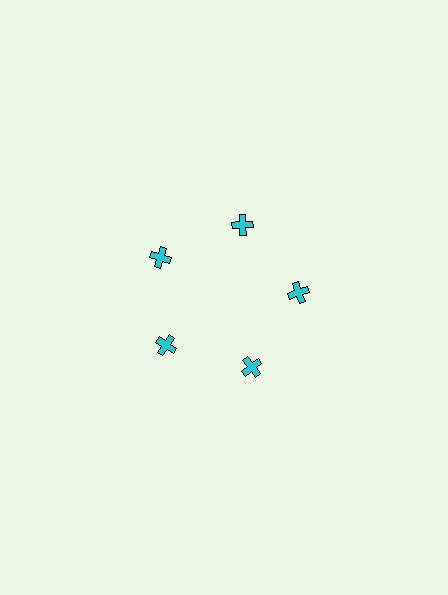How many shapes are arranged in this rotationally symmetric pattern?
There are 5 shapes, arranged in 5 groups of 1.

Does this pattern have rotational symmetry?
Yes, this pattern has 5-fold rotational symmetry. It looks the same after rotating 72 degrees around the center.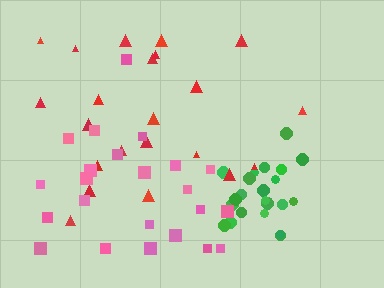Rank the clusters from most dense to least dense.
green, pink, red.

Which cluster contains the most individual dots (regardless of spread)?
Pink (24).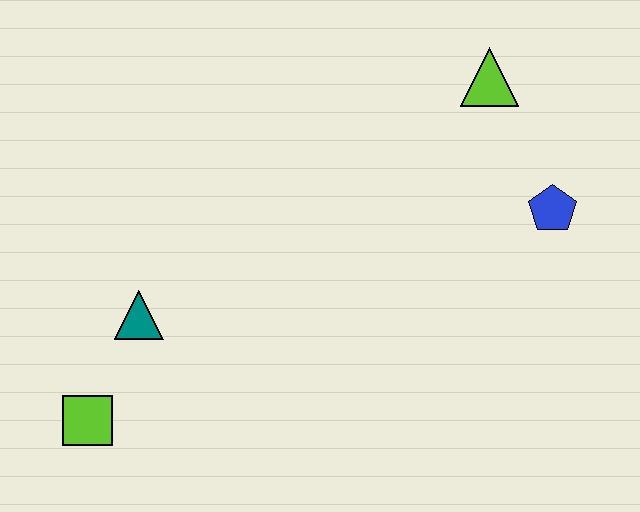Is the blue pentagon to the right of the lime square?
Yes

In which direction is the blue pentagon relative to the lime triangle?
The blue pentagon is below the lime triangle.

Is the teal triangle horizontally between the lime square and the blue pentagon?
Yes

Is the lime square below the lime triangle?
Yes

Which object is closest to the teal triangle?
The lime square is closest to the teal triangle.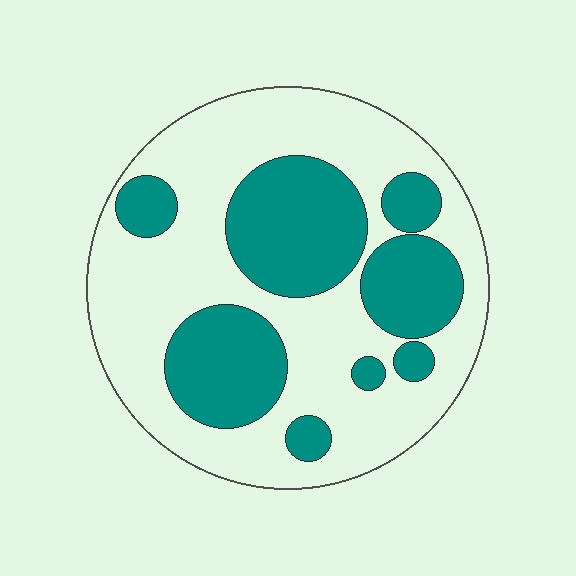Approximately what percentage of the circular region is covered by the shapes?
Approximately 35%.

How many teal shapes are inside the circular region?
8.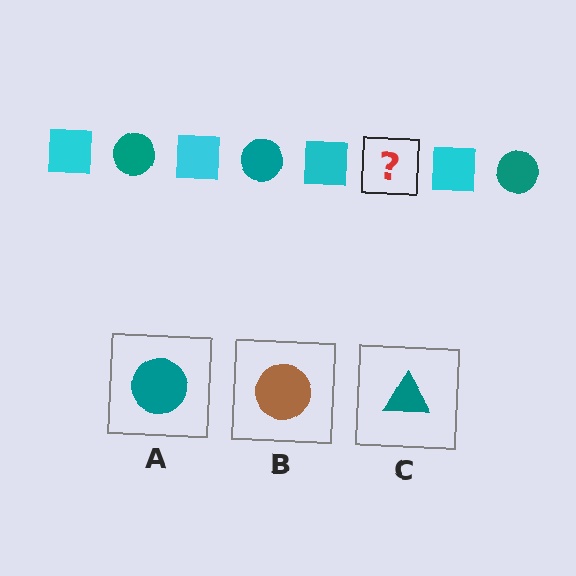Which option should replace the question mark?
Option A.